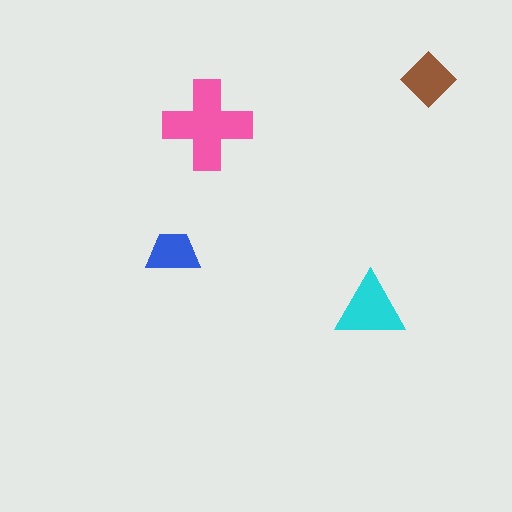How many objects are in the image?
There are 4 objects in the image.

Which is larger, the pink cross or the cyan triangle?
The pink cross.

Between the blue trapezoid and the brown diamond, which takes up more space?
The brown diamond.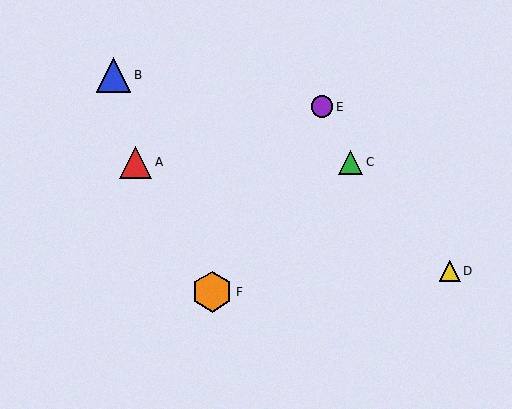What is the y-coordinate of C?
Object C is at y≈162.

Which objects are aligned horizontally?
Objects A, C are aligned horizontally.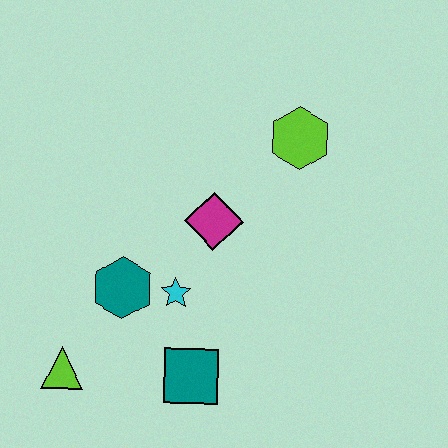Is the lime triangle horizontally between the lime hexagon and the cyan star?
No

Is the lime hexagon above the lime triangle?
Yes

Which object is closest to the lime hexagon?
The magenta diamond is closest to the lime hexagon.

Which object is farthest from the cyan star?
The lime hexagon is farthest from the cyan star.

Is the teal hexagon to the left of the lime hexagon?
Yes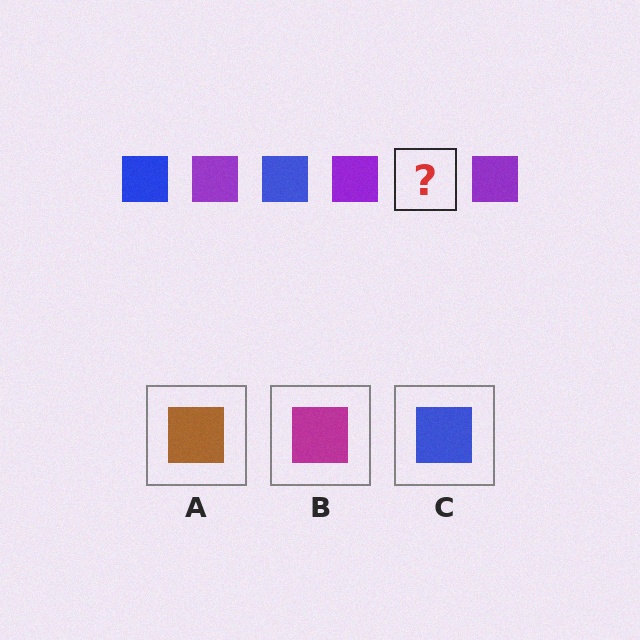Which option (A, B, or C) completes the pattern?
C.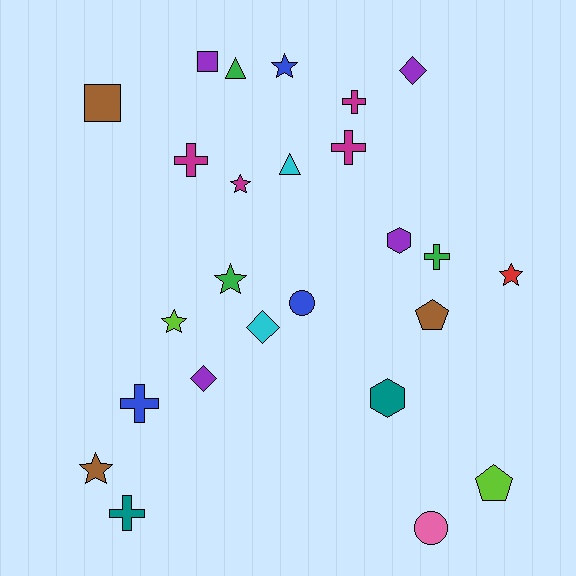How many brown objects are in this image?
There are 3 brown objects.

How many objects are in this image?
There are 25 objects.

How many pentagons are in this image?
There are 2 pentagons.